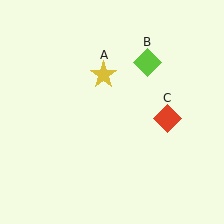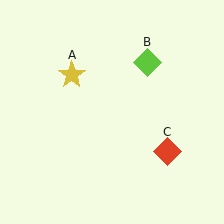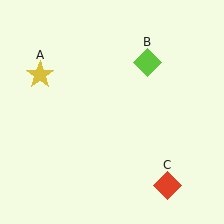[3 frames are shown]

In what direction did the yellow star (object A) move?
The yellow star (object A) moved left.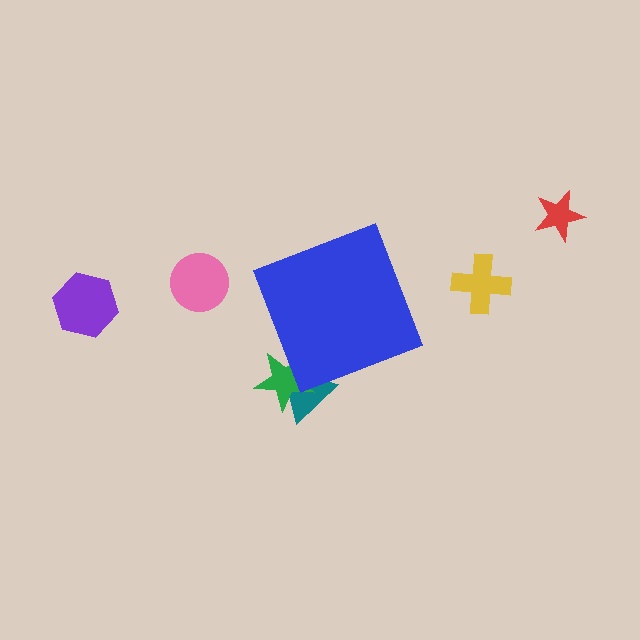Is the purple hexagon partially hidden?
No, the purple hexagon is fully visible.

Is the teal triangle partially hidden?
Yes, the teal triangle is partially hidden behind the blue diamond.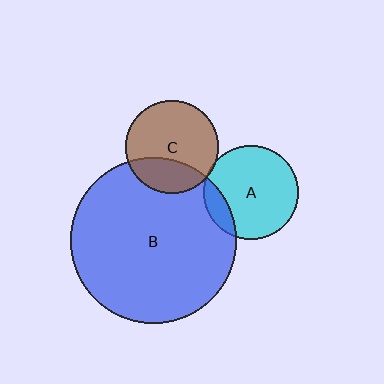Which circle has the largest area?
Circle B (blue).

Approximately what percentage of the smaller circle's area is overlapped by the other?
Approximately 5%.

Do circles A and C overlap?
Yes.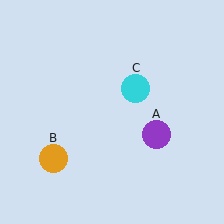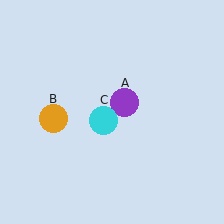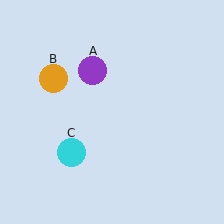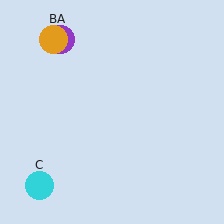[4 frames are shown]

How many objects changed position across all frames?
3 objects changed position: purple circle (object A), orange circle (object B), cyan circle (object C).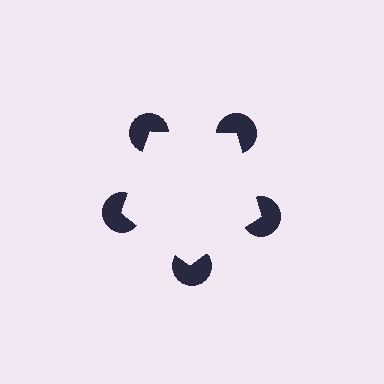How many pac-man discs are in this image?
There are 5 — one at each vertex of the illusory pentagon.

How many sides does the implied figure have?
5 sides.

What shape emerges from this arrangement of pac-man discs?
An illusory pentagon — its edges are inferred from the aligned wedge cuts in the pac-man discs, not physically drawn.